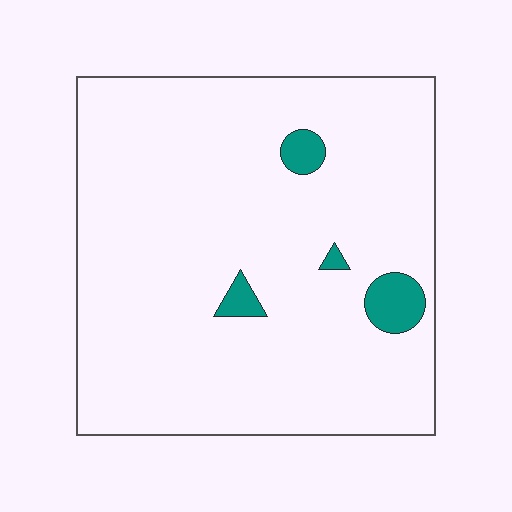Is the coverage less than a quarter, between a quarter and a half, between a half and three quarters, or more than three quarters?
Less than a quarter.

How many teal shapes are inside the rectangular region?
4.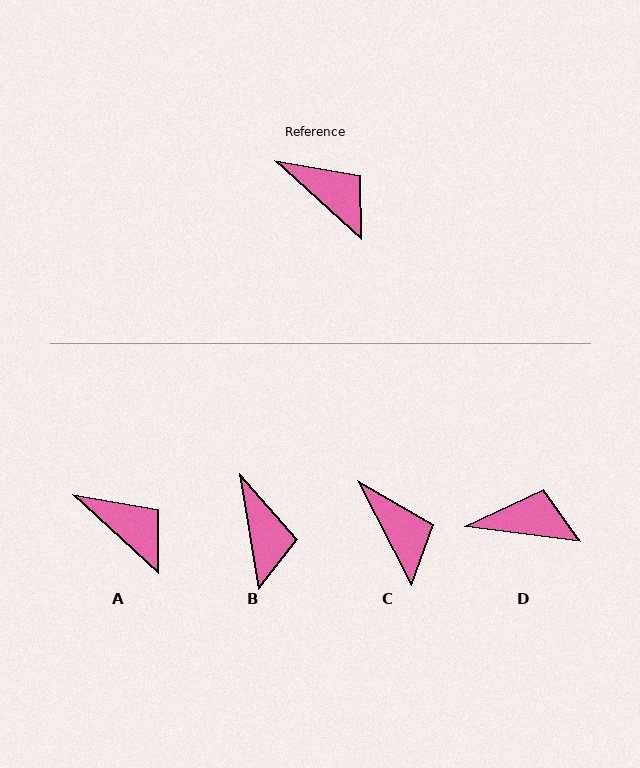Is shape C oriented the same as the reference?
No, it is off by about 20 degrees.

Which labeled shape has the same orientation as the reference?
A.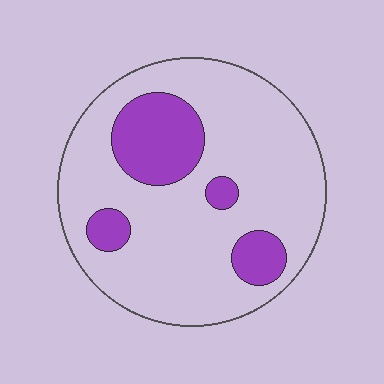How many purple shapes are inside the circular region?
4.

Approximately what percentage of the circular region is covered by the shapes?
Approximately 20%.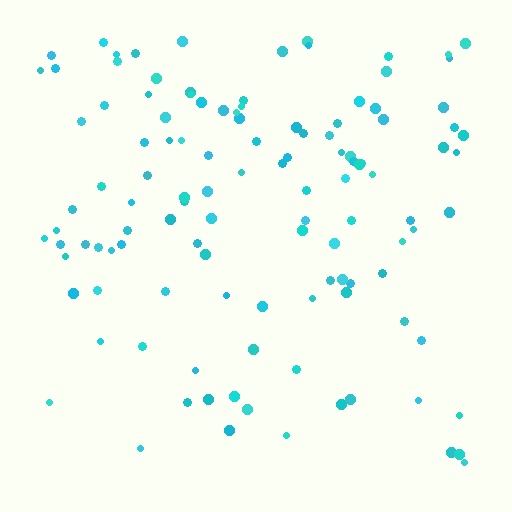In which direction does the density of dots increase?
From bottom to top, with the top side densest.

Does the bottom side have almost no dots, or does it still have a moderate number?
Still a moderate number, just noticeably fewer than the top.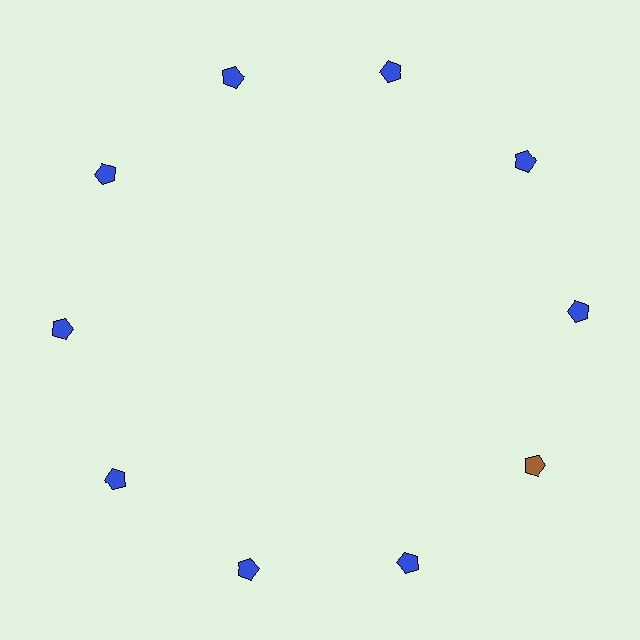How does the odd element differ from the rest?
It has a different color: brown instead of blue.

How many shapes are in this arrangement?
There are 10 shapes arranged in a ring pattern.